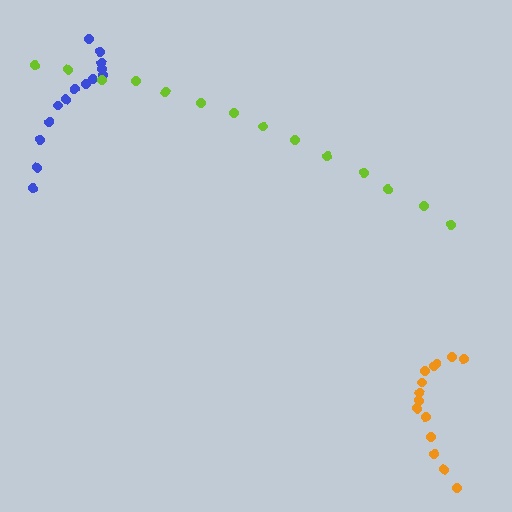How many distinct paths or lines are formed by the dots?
There are 3 distinct paths.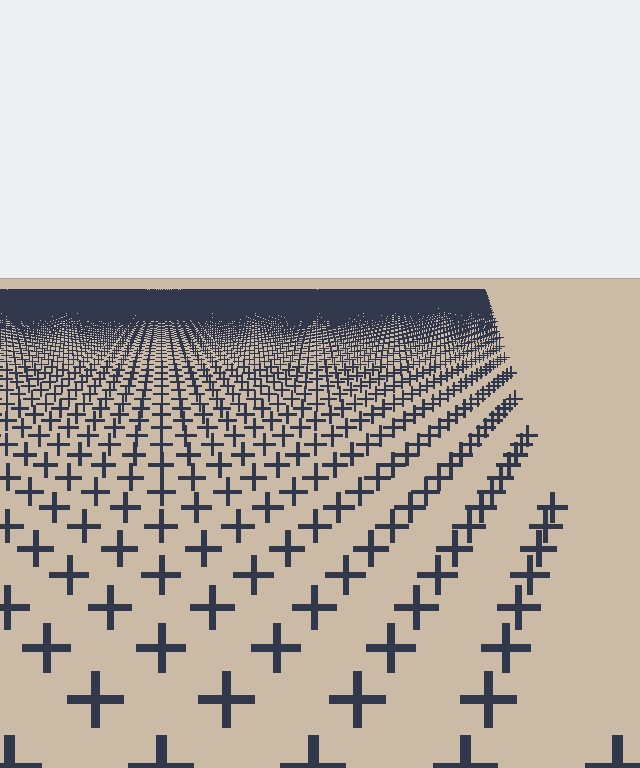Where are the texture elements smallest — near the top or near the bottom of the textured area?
Near the top.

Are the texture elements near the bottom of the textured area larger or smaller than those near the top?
Larger. Near the bottom, elements are closer to the viewer and appear at a bigger on-screen size.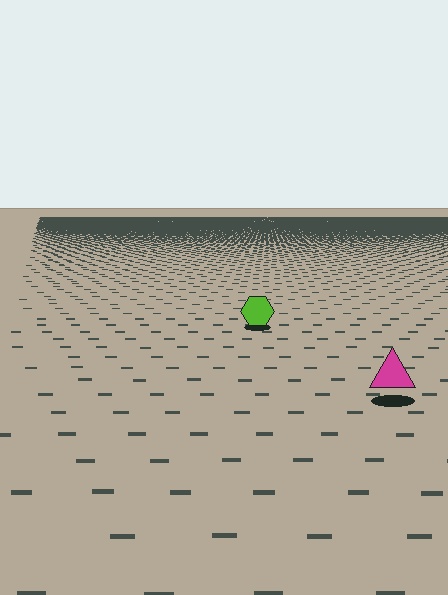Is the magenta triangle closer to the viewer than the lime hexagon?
Yes. The magenta triangle is closer — you can tell from the texture gradient: the ground texture is coarser near it.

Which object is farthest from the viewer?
The lime hexagon is farthest from the viewer. It appears smaller and the ground texture around it is denser.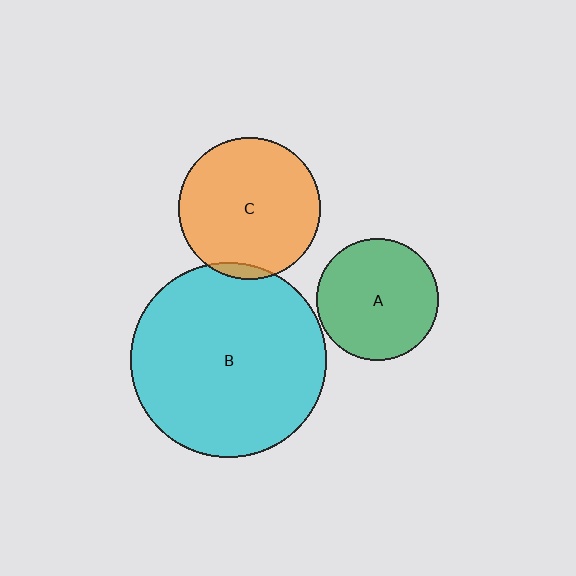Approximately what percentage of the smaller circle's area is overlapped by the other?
Approximately 5%.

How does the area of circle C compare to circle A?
Approximately 1.4 times.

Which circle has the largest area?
Circle B (cyan).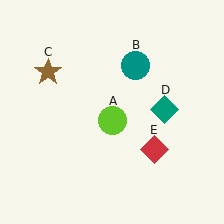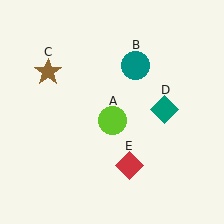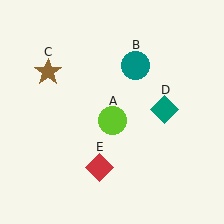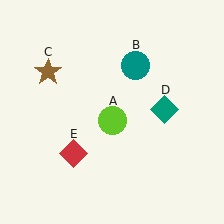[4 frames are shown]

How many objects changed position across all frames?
1 object changed position: red diamond (object E).